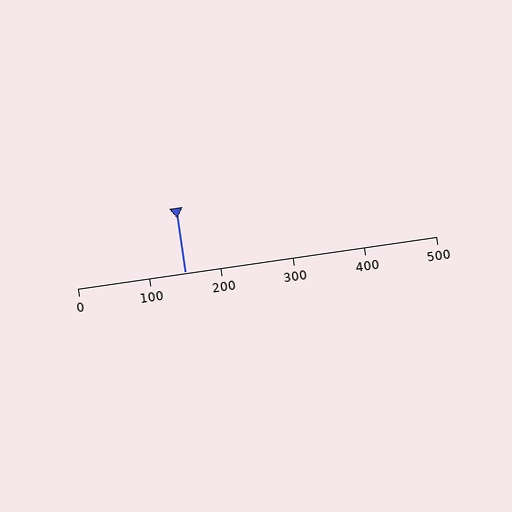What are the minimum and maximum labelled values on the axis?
The axis runs from 0 to 500.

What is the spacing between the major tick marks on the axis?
The major ticks are spaced 100 apart.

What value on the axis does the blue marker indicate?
The marker indicates approximately 150.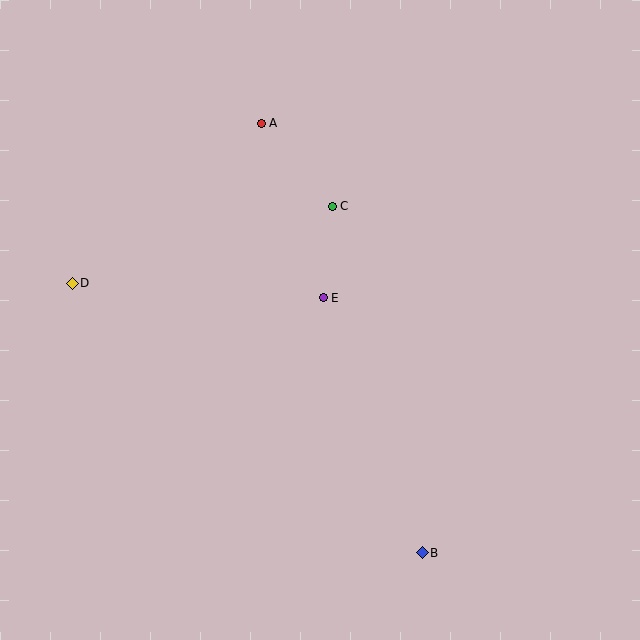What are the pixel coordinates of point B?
Point B is at (422, 553).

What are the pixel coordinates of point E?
Point E is at (323, 298).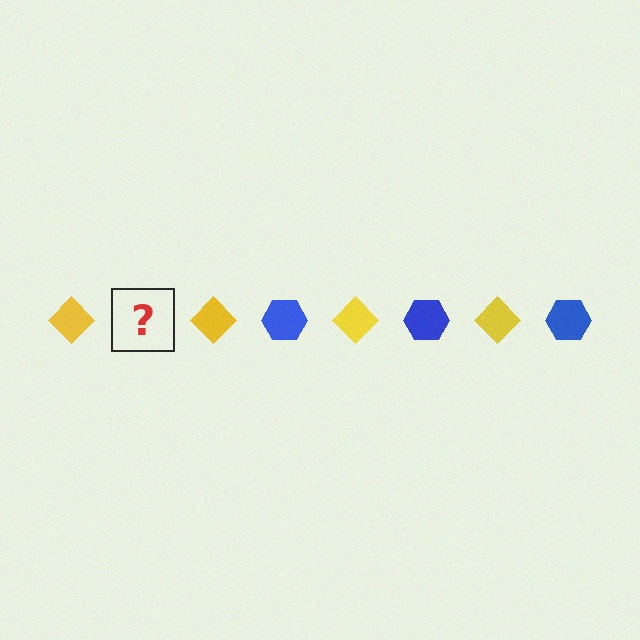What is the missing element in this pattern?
The missing element is a blue hexagon.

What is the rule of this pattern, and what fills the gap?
The rule is that the pattern alternates between yellow diamond and blue hexagon. The gap should be filled with a blue hexagon.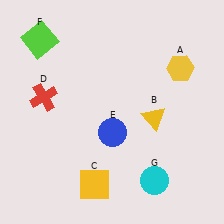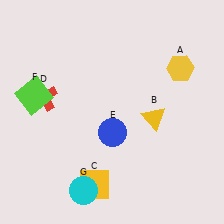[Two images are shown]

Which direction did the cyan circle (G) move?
The cyan circle (G) moved left.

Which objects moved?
The objects that moved are: the lime square (F), the cyan circle (G).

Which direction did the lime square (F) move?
The lime square (F) moved down.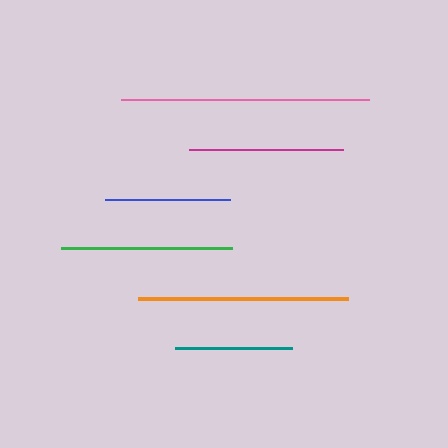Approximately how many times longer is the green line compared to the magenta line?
The green line is approximately 1.1 times the length of the magenta line.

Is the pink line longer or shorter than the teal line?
The pink line is longer than the teal line.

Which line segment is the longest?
The pink line is the longest at approximately 248 pixels.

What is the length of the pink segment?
The pink segment is approximately 248 pixels long.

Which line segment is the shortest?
The teal line is the shortest at approximately 117 pixels.